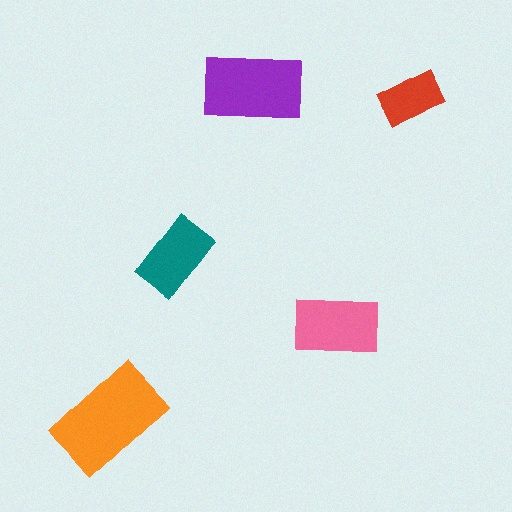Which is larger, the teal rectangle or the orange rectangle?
The orange one.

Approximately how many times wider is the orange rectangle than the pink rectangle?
About 1.5 times wider.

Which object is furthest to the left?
The orange rectangle is leftmost.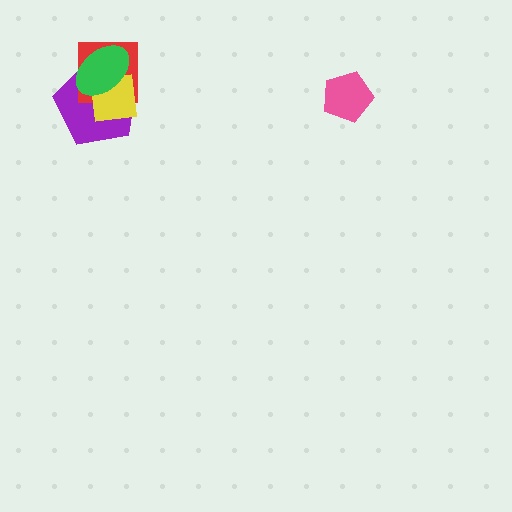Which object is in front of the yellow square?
The green ellipse is in front of the yellow square.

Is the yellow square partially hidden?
Yes, it is partially covered by another shape.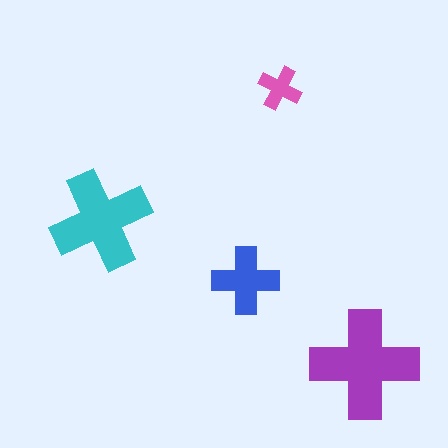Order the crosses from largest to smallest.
the purple one, the cyan one, the blue one, the pink one.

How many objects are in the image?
There are 4 objects in the image.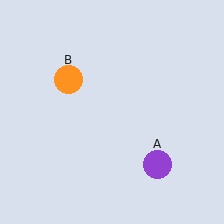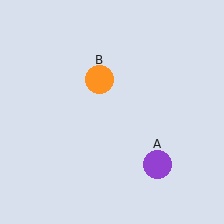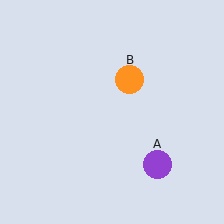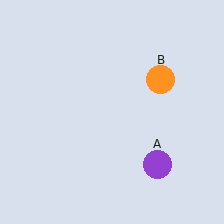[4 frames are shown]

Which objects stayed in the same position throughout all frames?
Purple circle (object A) remained stationary.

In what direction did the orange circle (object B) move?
The orange circle (object B) moved right.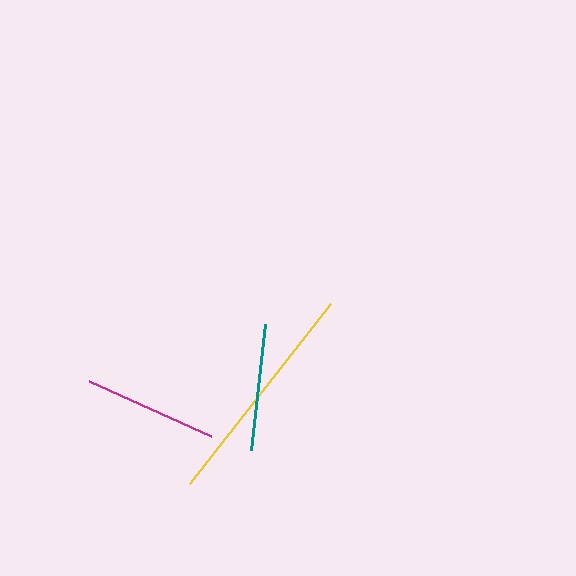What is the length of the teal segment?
The teal segment is approximately 127 pixels long.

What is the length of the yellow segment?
The yellow segment is approximately 228 pixels long.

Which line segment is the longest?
The yellow line is the longest at approximately 228 pixels.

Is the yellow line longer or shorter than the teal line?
The yellow line is longer than the teal line.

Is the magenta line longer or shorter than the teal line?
The magenta line is longer than the teal line.